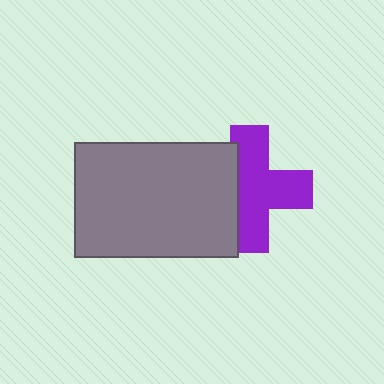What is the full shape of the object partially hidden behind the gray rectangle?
The partially hidden object is a purple cross.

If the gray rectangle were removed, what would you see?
You would see the complete purple cross.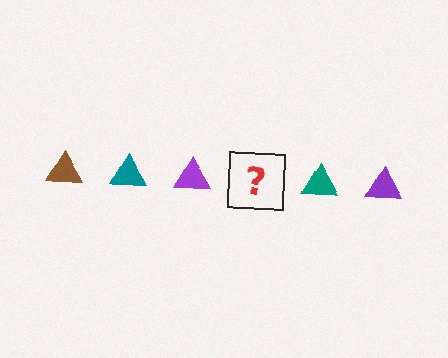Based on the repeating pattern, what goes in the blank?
The blank should be a brown triangle.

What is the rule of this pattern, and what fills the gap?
The rule is that the pattern cycles through brown, teal, purple triangles. The gap should be filled with a brown triangle.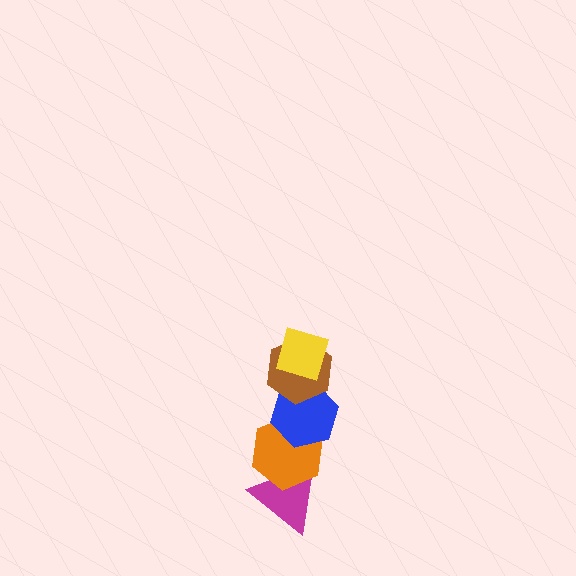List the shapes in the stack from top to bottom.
From top to bottom: the yellow diamond, the brown hexagon, the blue hexagon, the orange hexagon, the magenta triangle.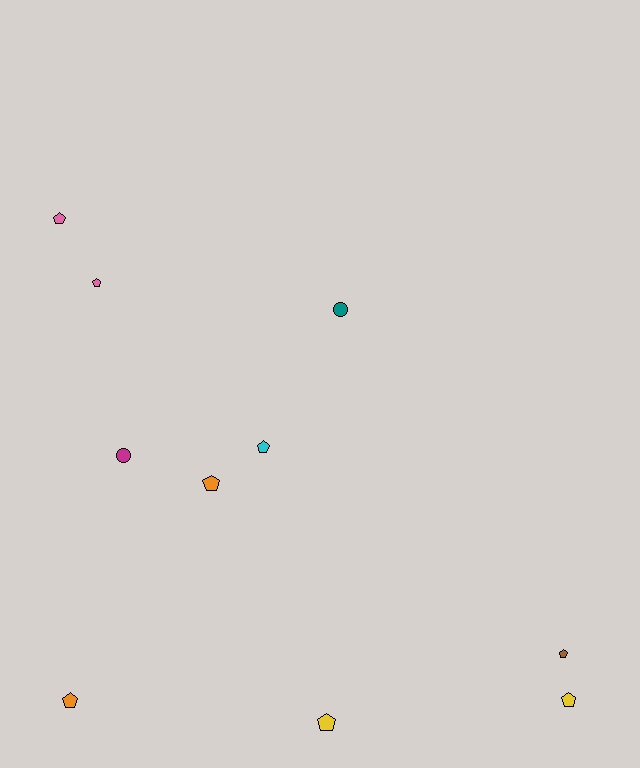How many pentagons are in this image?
There are 8 pentagons.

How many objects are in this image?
There are 10 objects.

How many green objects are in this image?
There are no green objects.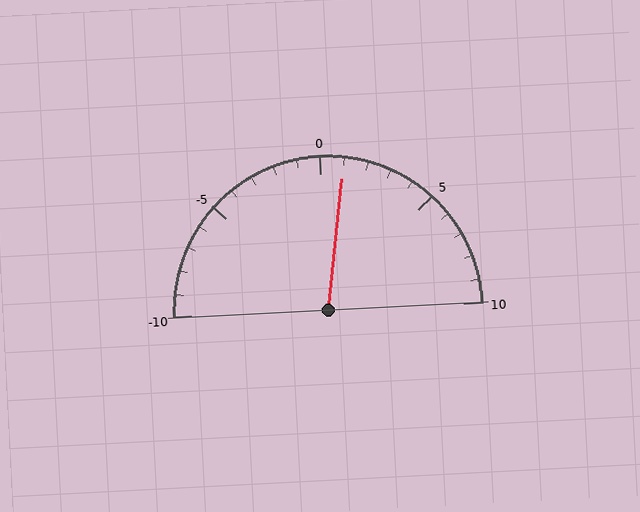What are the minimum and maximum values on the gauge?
The gauge ranges from -10 to 10.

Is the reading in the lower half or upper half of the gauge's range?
The reading is in the upper half of the range (-10 to 10).